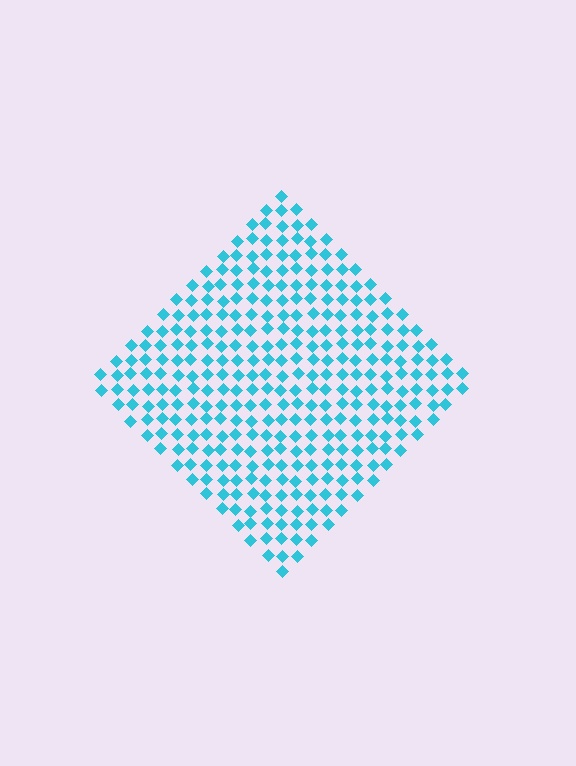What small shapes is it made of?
It is made of small diamonds.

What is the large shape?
The large shape is a diamond.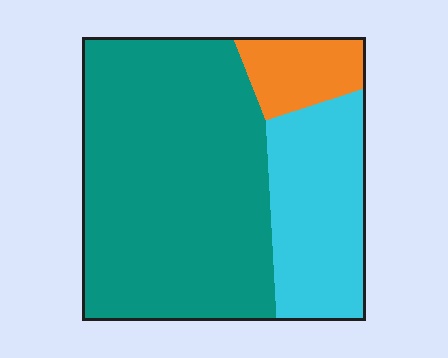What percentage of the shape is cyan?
Cyan takes up about one quarter (1/4) of the shape.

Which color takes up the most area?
Teal, at roughly 65%.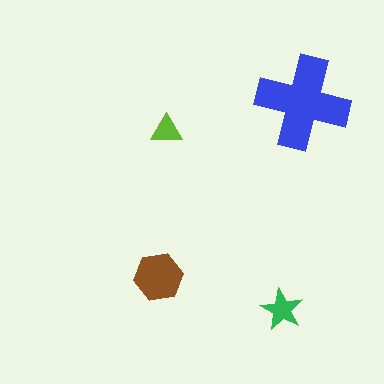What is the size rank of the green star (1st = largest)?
3rd.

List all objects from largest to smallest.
The blue cross, the brown hexagon, the green star, the lime triangle.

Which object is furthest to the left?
The brown hexagon is leftmost.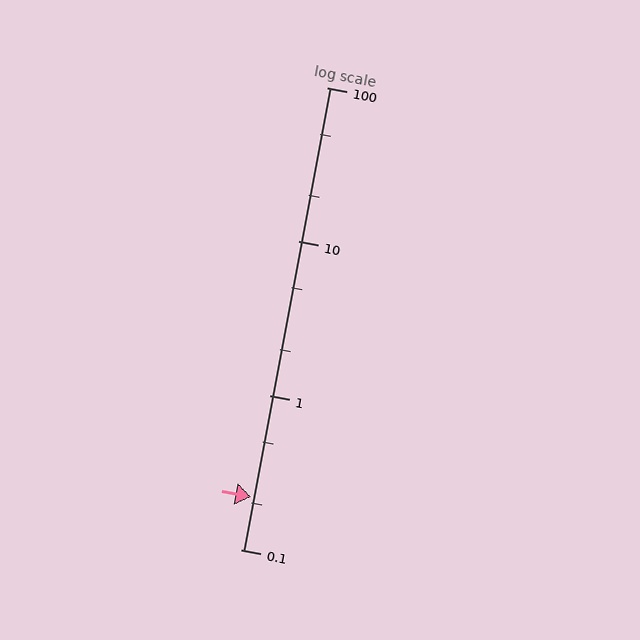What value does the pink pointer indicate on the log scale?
The pointer indicates approximately 0.22.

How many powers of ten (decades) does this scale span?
The scale spans 3 decades, from 0.1 to 100.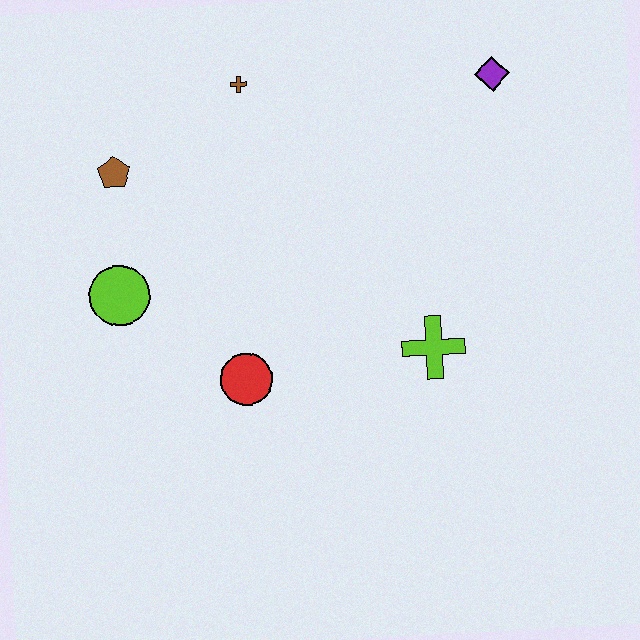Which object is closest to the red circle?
The lime circle is closest to the red circle.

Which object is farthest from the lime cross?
The brown pentagon is farthest from the lime cross.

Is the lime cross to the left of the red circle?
No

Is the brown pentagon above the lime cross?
Yes